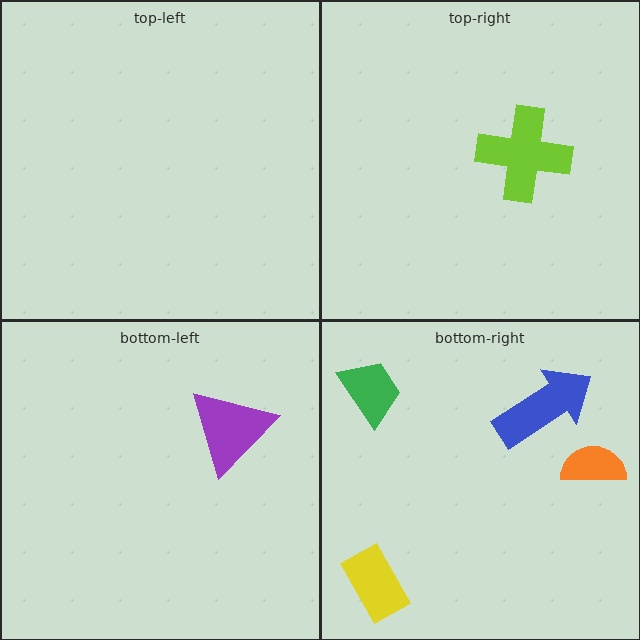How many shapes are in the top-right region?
1.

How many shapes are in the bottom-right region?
4.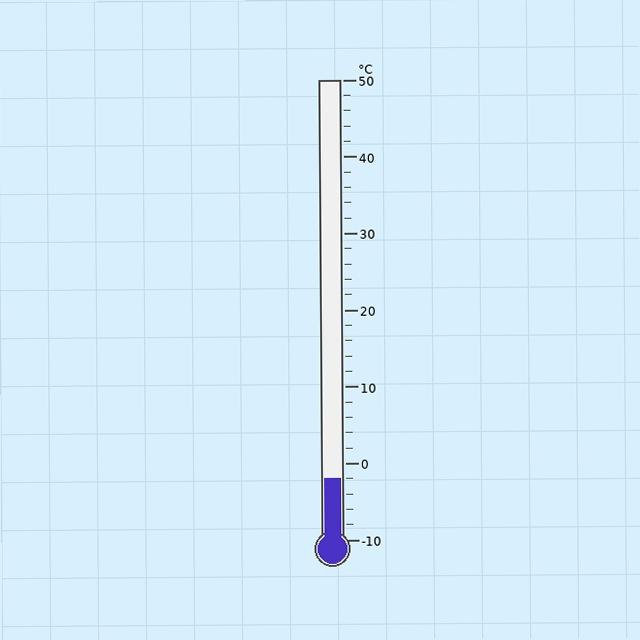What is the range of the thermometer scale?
The thermometer scale ranges from -10°C to 50°C.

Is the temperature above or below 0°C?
The temperature is below 0°C.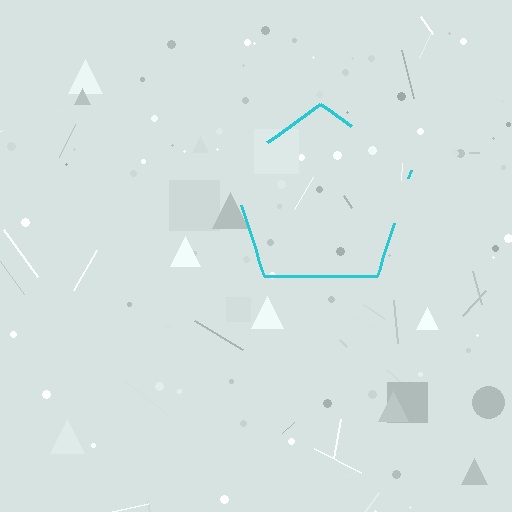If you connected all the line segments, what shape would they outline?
They would outline a pentagon.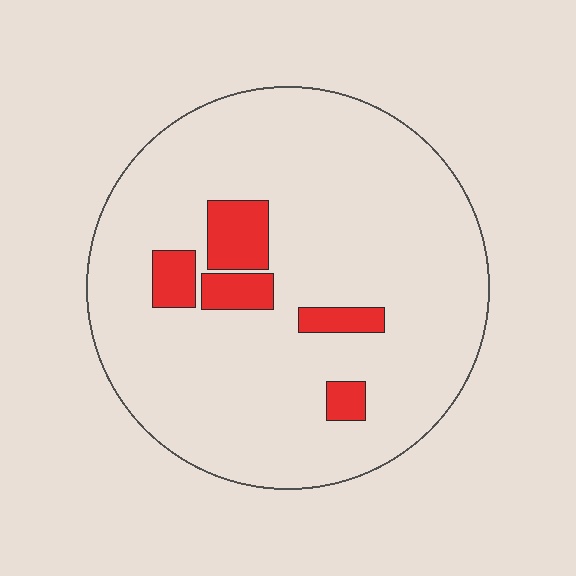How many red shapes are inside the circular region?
5.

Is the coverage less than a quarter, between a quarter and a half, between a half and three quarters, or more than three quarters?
Less than a quarter.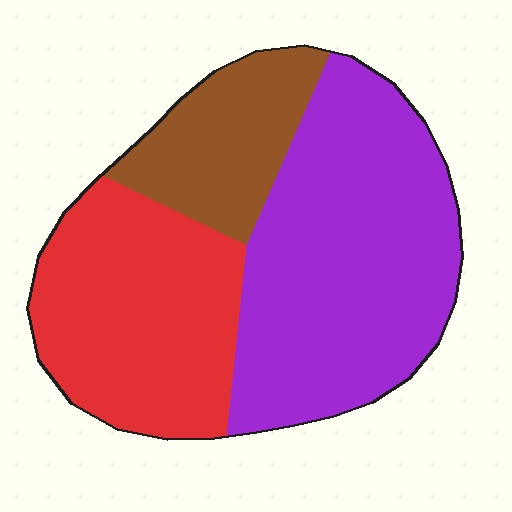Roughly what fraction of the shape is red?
Red takes up about one third (1/3) of the shape.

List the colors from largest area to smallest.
From largest to smallest: purple, red, brown.